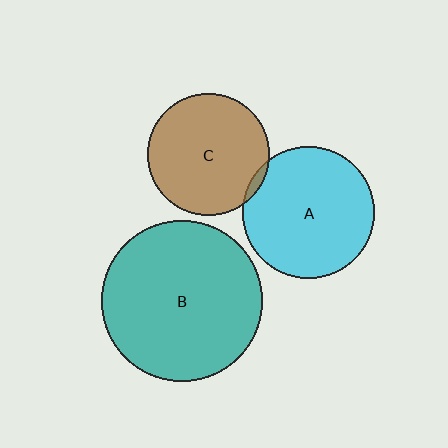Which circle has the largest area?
Circle B (teal).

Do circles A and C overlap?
Yes.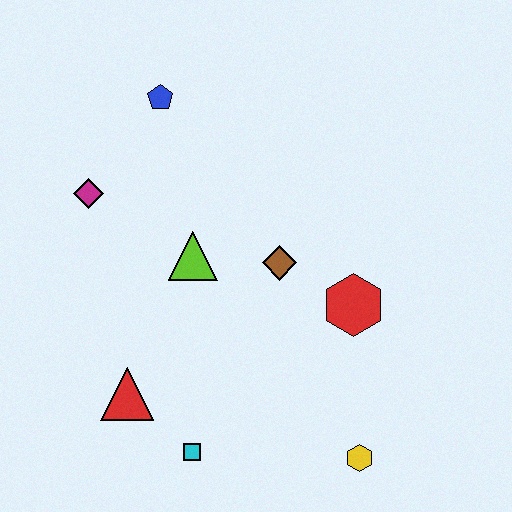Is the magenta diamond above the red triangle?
Yes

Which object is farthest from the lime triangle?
The yellow hexagon is farthest from the lime triangle.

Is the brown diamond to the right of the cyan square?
Yes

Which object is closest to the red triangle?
The cyan square is closest to the red triangle.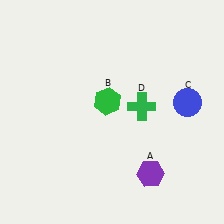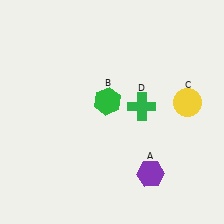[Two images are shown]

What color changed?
The circle (C) changed from blue in Image 1 to yellow in Image 2.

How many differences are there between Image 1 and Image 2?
There is 1 difference between the two images.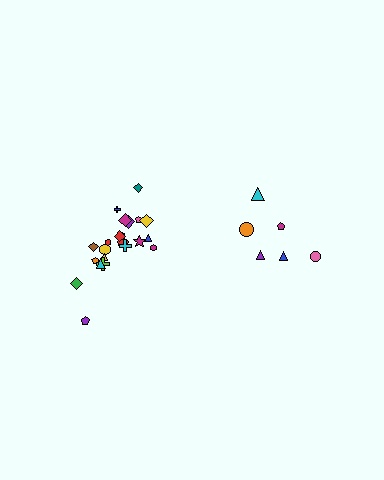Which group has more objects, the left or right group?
The left group.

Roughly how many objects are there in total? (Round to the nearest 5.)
Roughly 30 objects in total.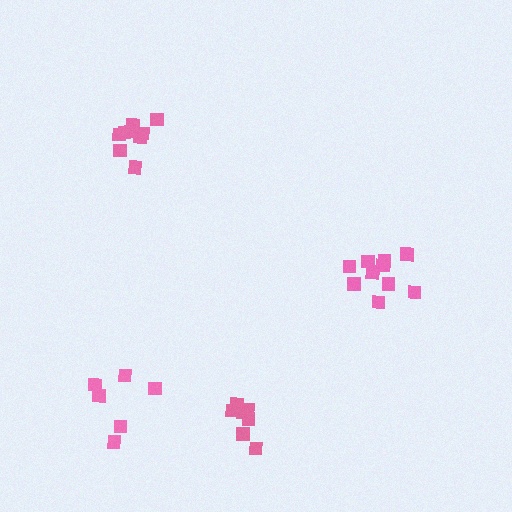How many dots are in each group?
Group 1: 9 dots, Group 2: 7 dots, Group 3: 6 dots, Group 4: 10 dots (32 total).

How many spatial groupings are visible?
There are 4 spatial groupings.